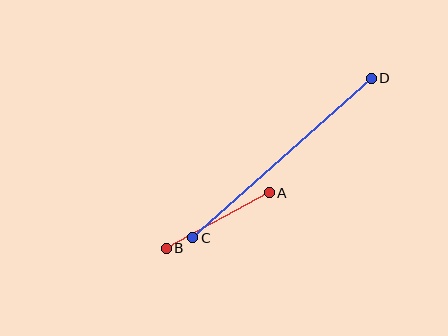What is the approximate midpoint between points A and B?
The midpoint is at approximately (218, 220) pixels.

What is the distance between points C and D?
The distance is approximately 239 pixels.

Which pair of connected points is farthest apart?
Points C and D are farthest apart.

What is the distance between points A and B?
The distance is approximately 117 pixels.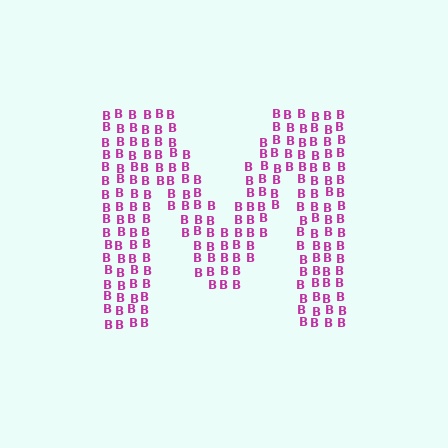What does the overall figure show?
The overall figure shows the letter M.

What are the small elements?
The small elements are letter B's.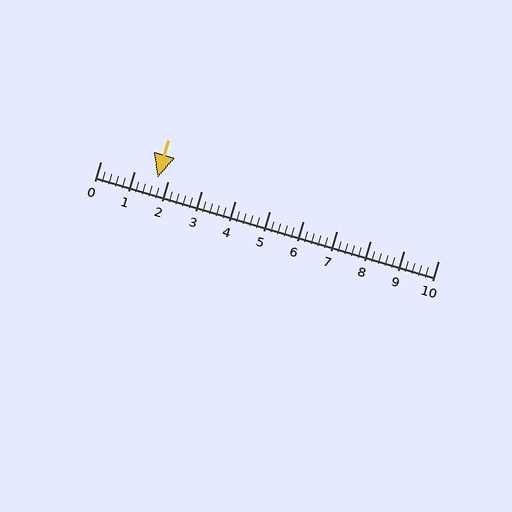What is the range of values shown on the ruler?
The ruler shows values from 0 to 10.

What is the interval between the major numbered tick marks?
The major tick marks are spaced 1 units apart.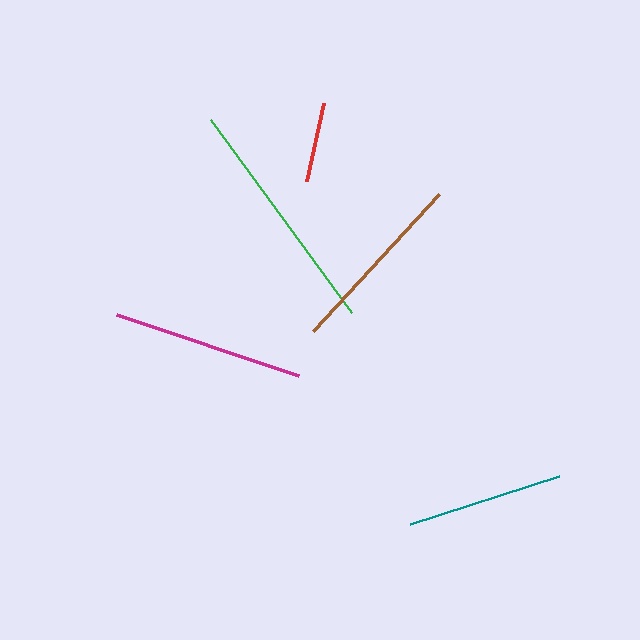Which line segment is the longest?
The green line is the longest at approximately 240 pixels.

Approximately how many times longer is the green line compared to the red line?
The green line is approximately 3.0 times the length of the red line.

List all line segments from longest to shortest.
From longest to shortest: green, magenta, brown, teal, red.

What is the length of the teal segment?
The teal segment is approximately 157 pixels long.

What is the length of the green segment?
The green segment is approximately 240 pixels long.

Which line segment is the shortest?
The red line is the shortest at approximately 79 pixels.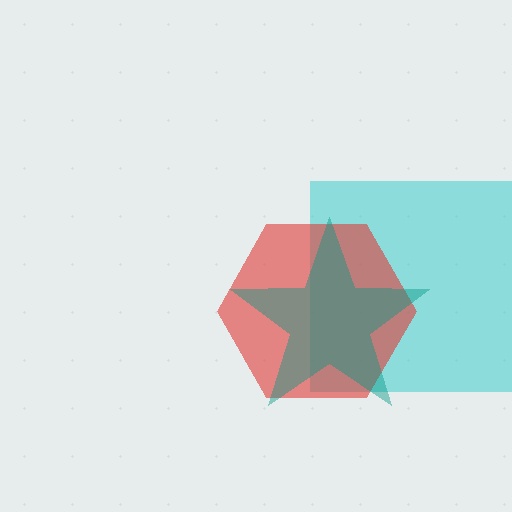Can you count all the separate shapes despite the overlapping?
Yes, there are 3 separate shapes.